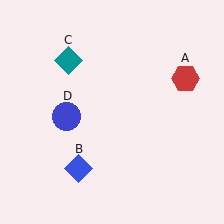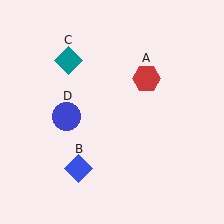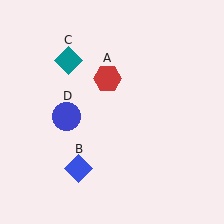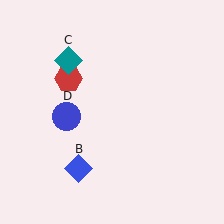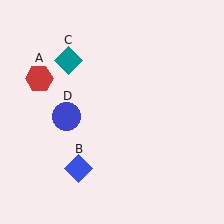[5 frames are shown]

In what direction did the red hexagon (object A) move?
The red hexagon (object A) moved left.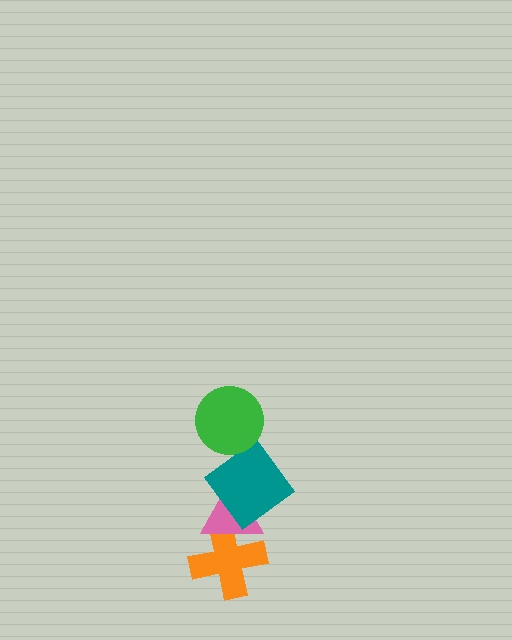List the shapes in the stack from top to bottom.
From top to bottom: the green circle, the teal diamond, the pink triangle, the orange cross.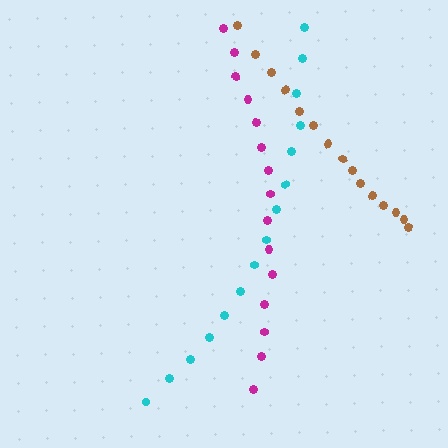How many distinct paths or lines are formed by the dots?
There are 3 distinct paths.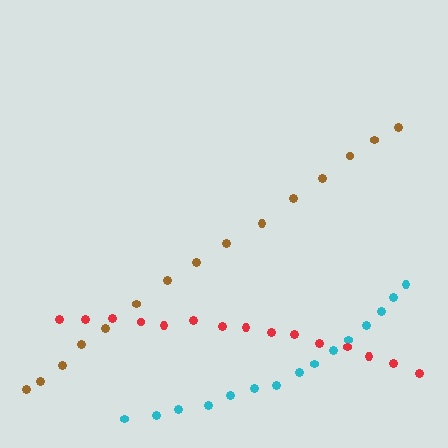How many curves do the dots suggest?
There are 3 distinct paths.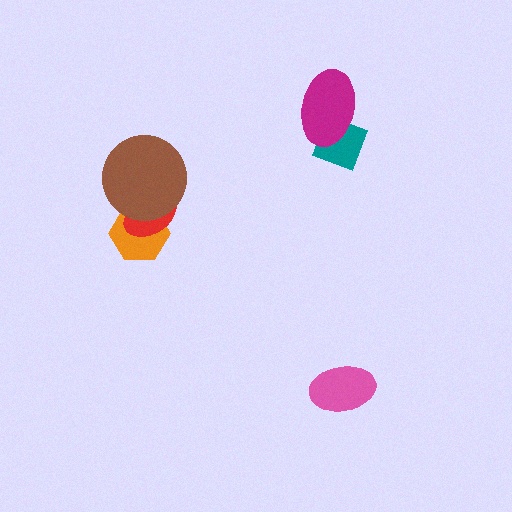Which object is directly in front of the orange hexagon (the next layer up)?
The red ellipse is directly in front of the orange hexagon.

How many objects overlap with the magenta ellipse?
1 object overlaps with the magenta ellipse.